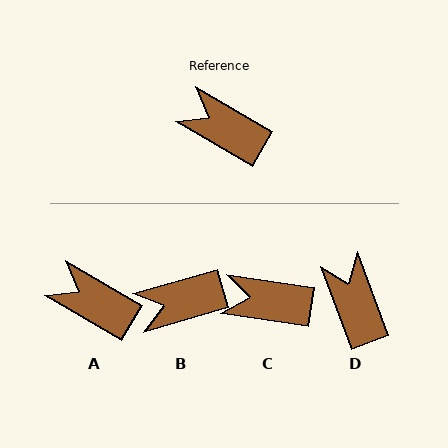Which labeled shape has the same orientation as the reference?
A.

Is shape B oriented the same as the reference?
No, it is off by about 46 degrees.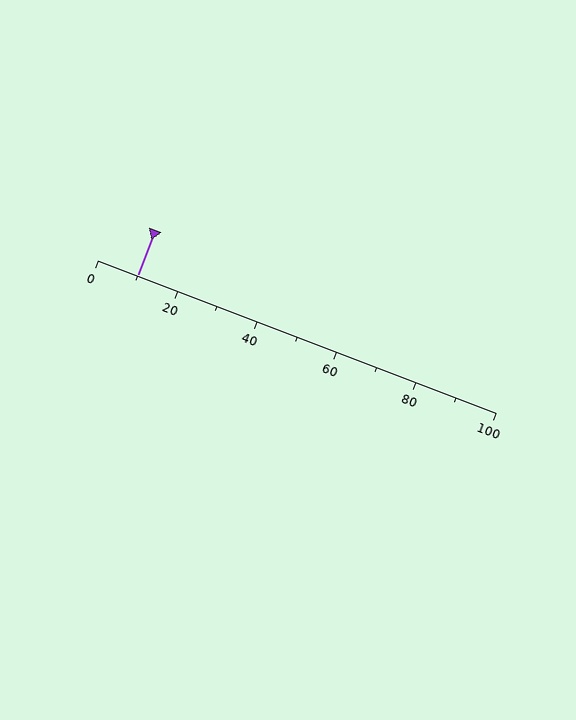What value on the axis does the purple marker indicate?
The marker indicates approximately 10.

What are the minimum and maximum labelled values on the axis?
The axis runs from 0 to 100.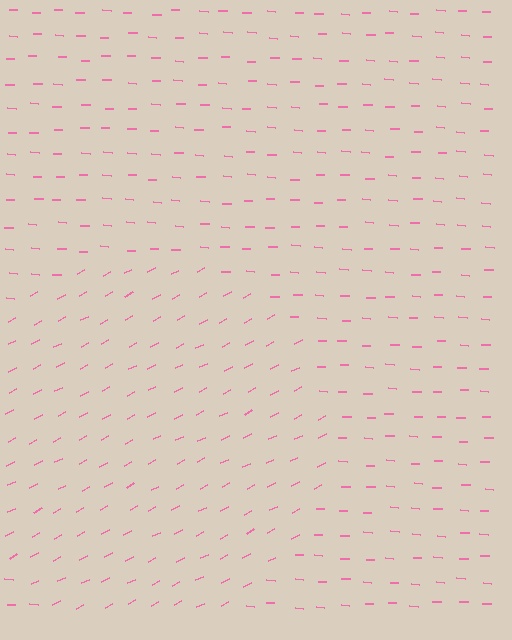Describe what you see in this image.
The image is filled with small pink line segments. A circle region in the image has lines oriented differently from the surrounding lines, creating a visible texture boundary.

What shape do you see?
I see a circle.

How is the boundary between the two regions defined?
The boundary is defined purely by a change in line orientation (approximately 30 degrees difference). All lines are the same color and thickness.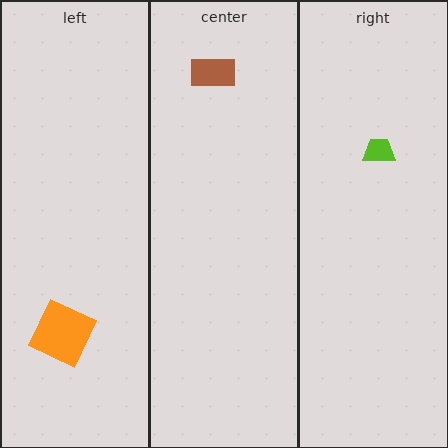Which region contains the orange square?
The left region.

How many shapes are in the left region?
1.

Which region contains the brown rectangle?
The center region.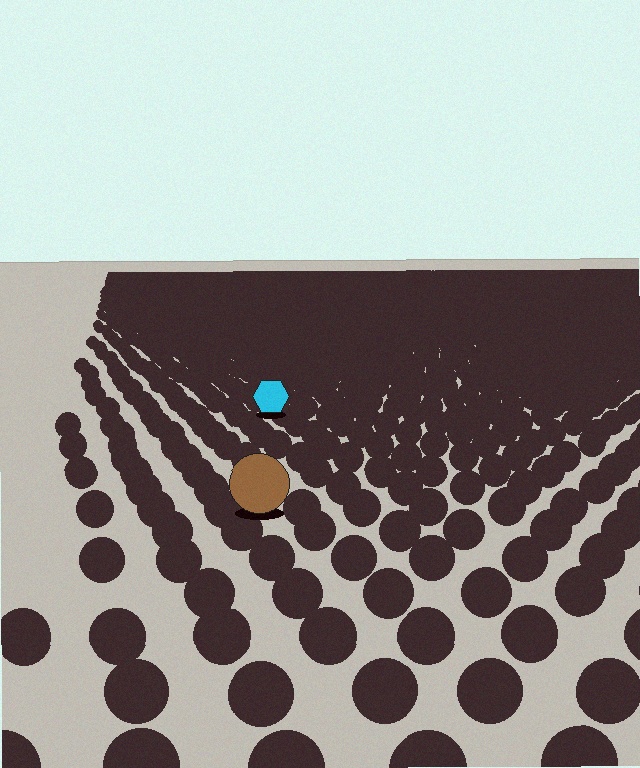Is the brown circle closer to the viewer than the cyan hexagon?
Yes. The brown circle is closer — you can tell from the texture gradient: the ground texture is coarser near it.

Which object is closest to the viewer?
The brown circle is closest. The texture marks near it are larger and more spread out.